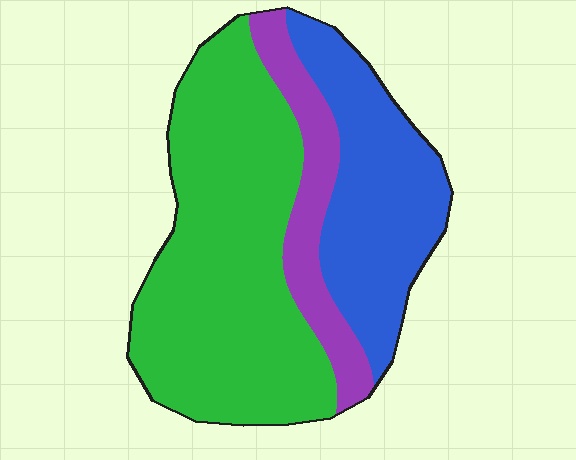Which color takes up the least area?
Purple, at roughly 15%.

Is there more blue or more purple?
Blue.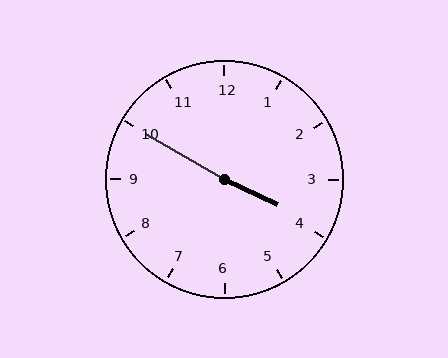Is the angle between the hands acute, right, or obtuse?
It is obtuse.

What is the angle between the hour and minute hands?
Approximately 175 degrees.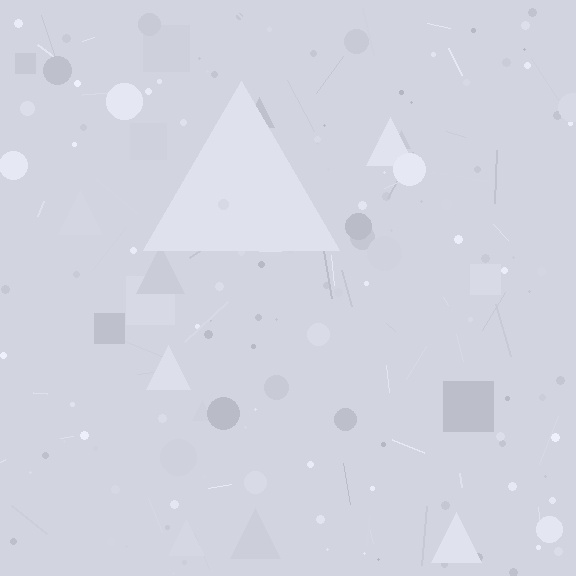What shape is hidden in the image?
A triangle is hidden in the image.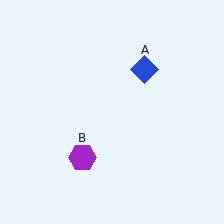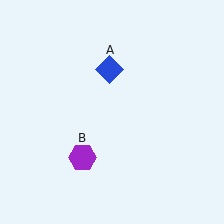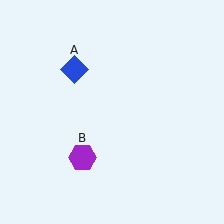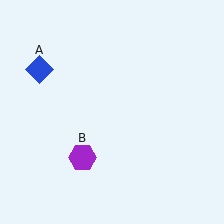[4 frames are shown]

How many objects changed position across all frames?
1 object changed position: blue diamond (object A).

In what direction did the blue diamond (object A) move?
The blue diamond (object A) moved left.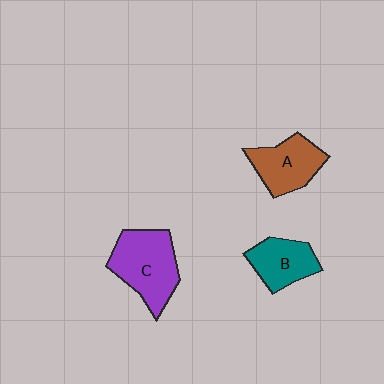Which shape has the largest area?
Shape C (purple).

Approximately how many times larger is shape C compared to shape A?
Approximately 1.3 times.